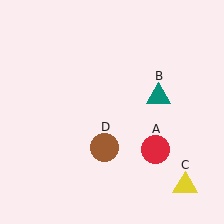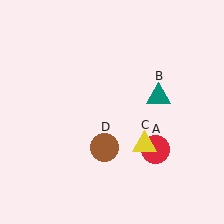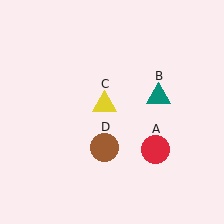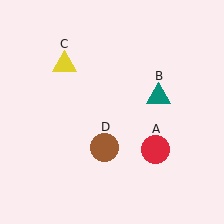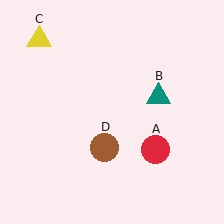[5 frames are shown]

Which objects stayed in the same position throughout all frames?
Red circle (object A) and teal triangle (object B) and brown circle (object D) remained stationary.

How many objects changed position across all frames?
1 object changed position: yellow triangle (object C).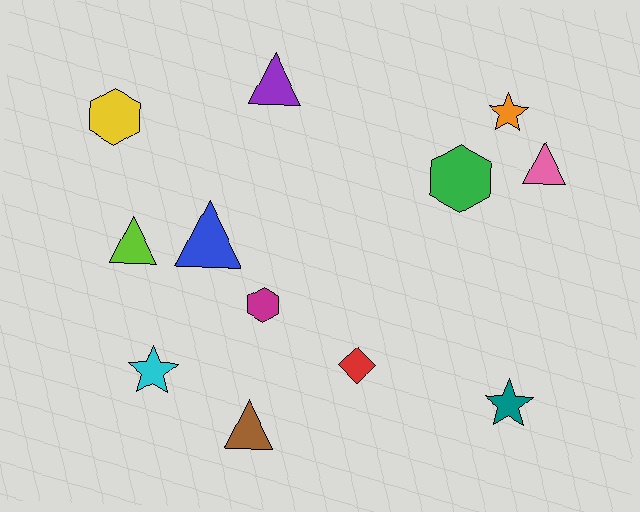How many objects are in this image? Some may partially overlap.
There are 12 objects.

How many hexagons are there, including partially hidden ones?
There are 3 hexagons.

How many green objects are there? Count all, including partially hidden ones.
There is 1 green object.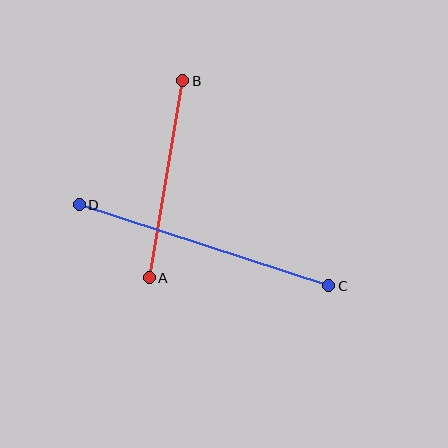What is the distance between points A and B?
The distance is approximately 200 pixels.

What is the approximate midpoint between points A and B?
The midpoint is at approximately (166, 179) pixels.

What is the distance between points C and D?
The distance is approximately 262 pixels.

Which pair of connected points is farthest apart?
Points C and D are farthest apart.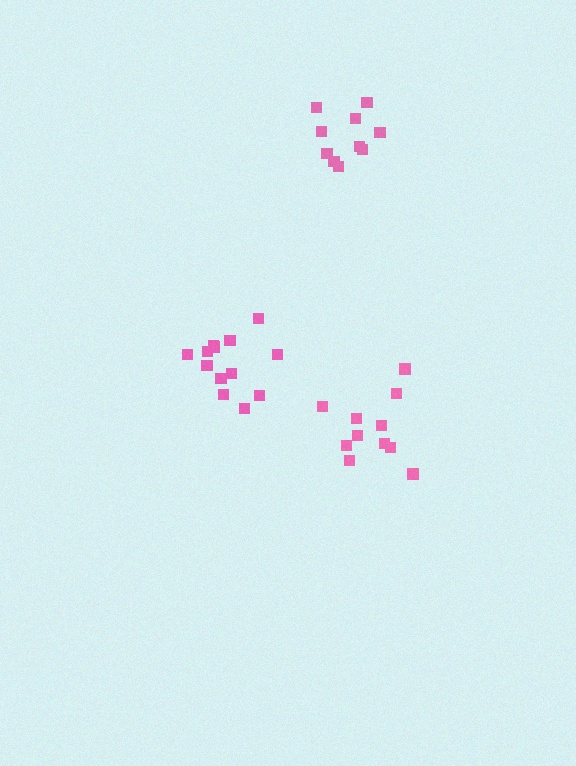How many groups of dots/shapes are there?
There are 3 groups.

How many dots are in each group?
Group 1: 11 dots, Group 2: 11 dots, Group 3: 13 dots (35 total).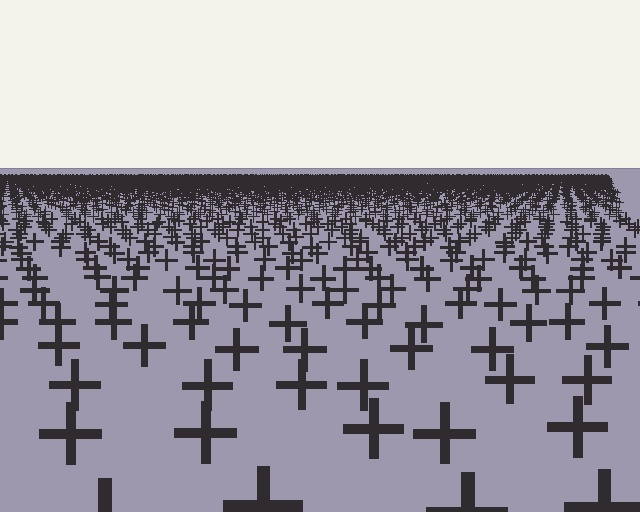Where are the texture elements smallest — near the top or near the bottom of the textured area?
Near the top.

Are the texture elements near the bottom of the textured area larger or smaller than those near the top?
Larger. Near the bottom, elements are closer to the viewer and appear at a bigger on-screen size.